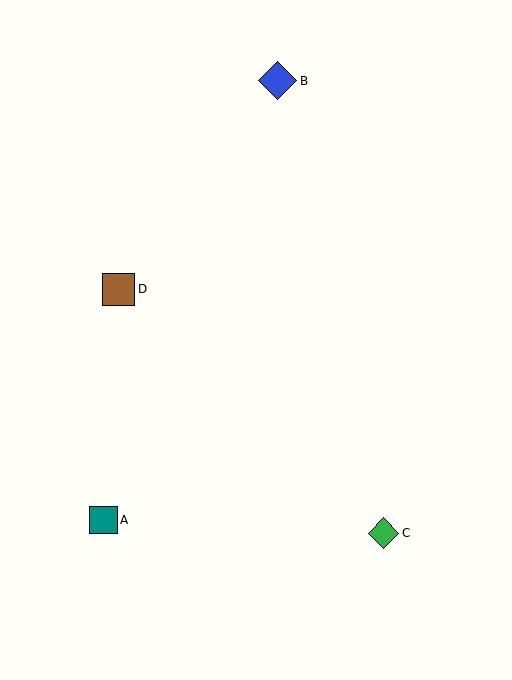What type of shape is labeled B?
Shape B is a blue diamond.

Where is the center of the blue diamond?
The center of the blue diamond is at (278, 81).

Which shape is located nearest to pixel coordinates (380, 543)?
The green diamond (labeled C) at (383, 533) is nearest to that location.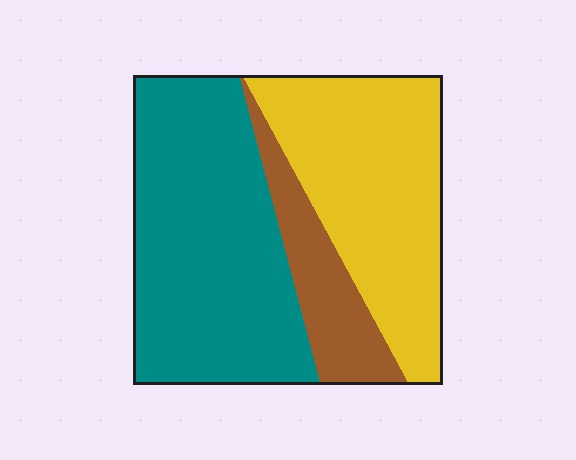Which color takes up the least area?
Brown, at roughly 15%.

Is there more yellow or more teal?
Teal.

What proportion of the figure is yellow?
Yellow covers roughly 40% of the figure.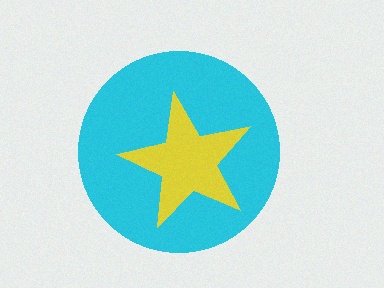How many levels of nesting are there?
2.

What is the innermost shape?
The yellow star.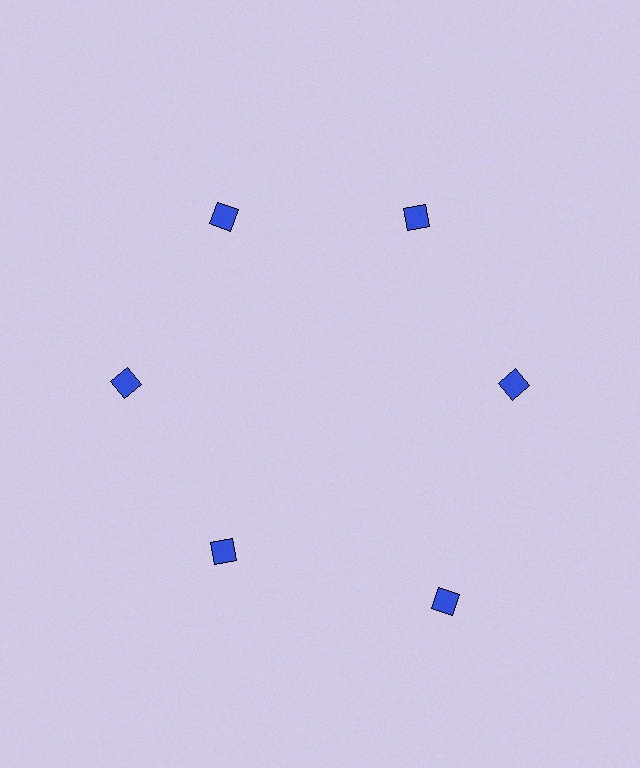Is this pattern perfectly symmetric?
No. The 6 blue squares are arranged in a ring, but one element near the 5 o'clock position is pushed outward from the center, breaking the 6-fold rotational symmetry.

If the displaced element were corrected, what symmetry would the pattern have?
It would have 6-fold rotational symmetry — the pattern would map onto itself every 60 degrees.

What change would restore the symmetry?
The symmetry would be restored by moving it inward, back onto the ring so that all 6 squares sit at equal angles and equal distance from the center.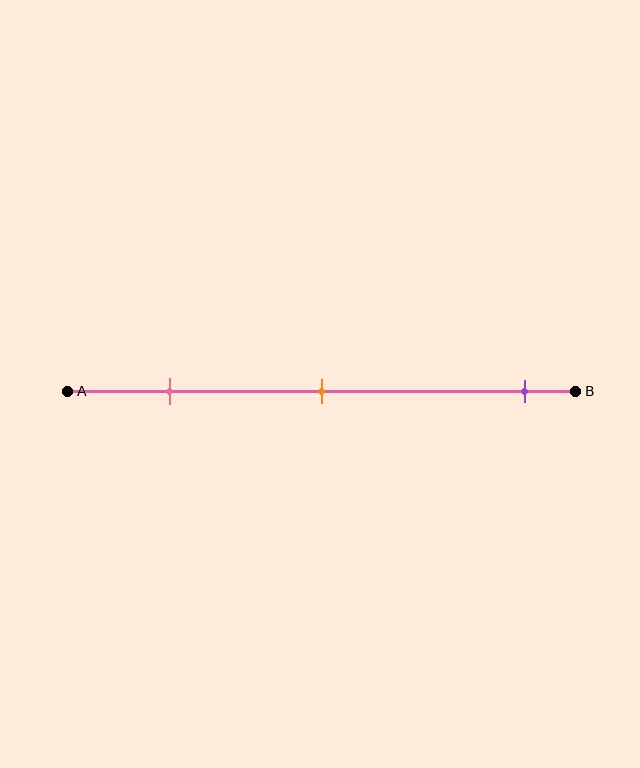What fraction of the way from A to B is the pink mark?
The pink mark is approximately 20% (0.2) of the way from A to B.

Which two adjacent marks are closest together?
The pink and orange marks are the closest adjacent pair.